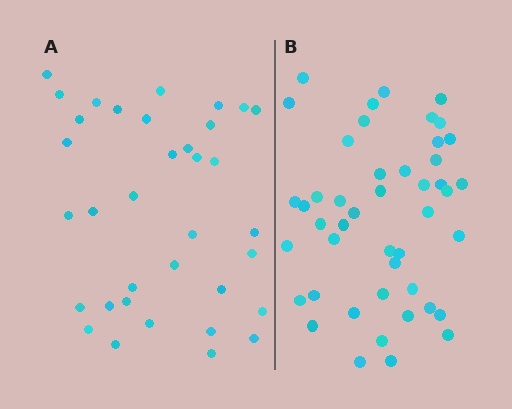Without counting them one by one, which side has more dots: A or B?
Region B (the right region) has more dots.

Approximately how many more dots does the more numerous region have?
Region B has roughly 12 or so more dots than region A.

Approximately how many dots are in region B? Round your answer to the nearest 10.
About 50 dots. (The exact count is 46, which rounds to 50.)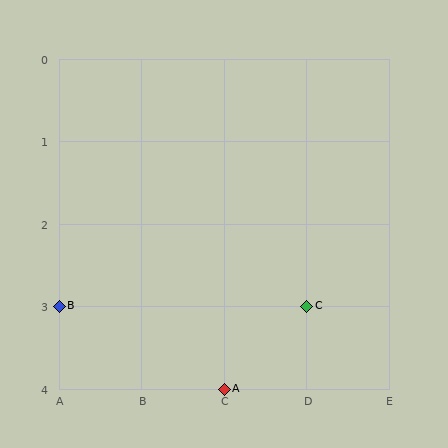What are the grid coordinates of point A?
Point A is at grid coordinates (C, 4).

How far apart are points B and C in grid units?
Points B and C are 3 columns apart.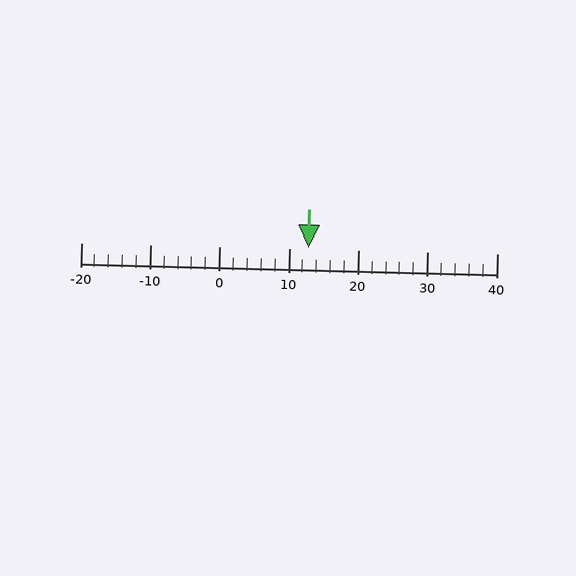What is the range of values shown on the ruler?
The ruler shows values from -20 to 40.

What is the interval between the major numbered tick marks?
The major tick marks are spaced 10 units apart.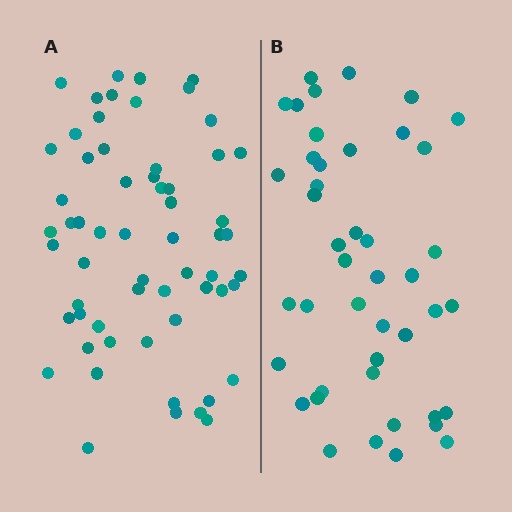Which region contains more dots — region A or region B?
Region A (the left region) has more dots.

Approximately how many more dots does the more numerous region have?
Region A has approximately 15 more dots than region B.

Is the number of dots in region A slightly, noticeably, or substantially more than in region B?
Region A has noticeably more, but not dramatically so. The ratio is roughly 1.4 to 1.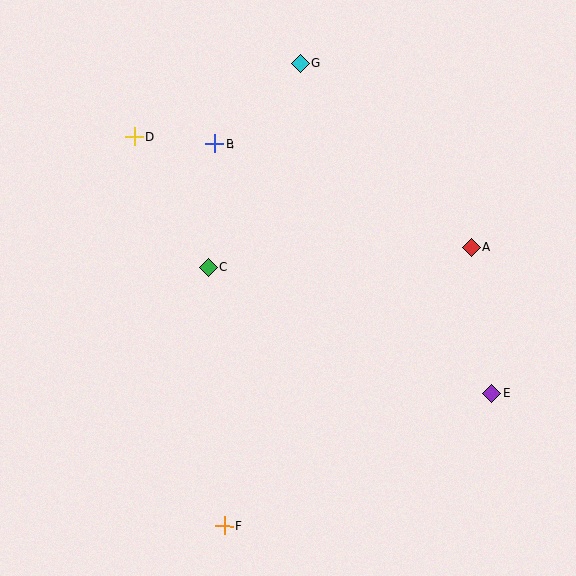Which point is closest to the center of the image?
Point C at (209, 267) is closest to the center.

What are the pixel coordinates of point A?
Point A is at (472, 247).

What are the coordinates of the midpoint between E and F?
The midpoint between E and F is at (358, 459).